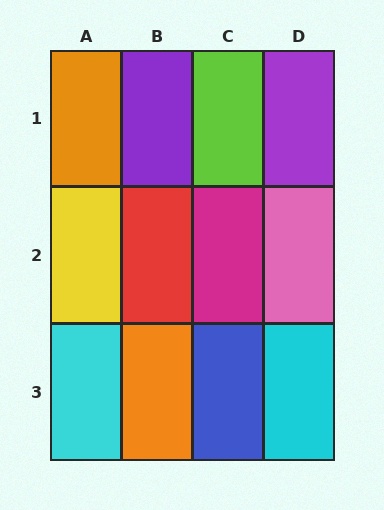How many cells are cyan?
2 cells are cyan.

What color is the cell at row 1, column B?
Purple.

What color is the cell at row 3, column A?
Cyan.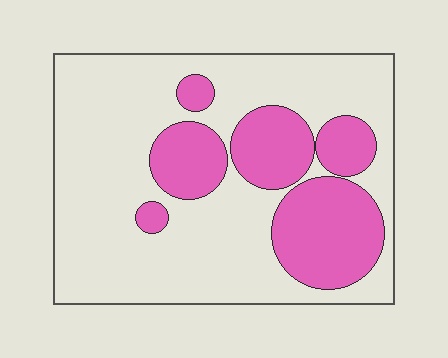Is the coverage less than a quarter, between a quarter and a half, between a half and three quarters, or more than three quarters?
Between a quarter and a half.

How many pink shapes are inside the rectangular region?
6.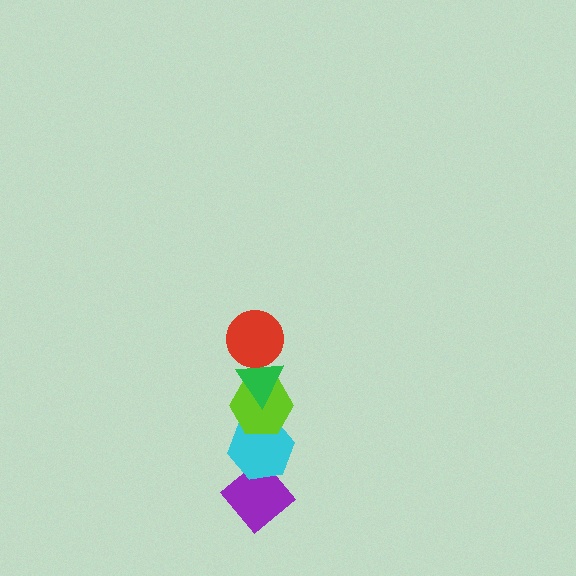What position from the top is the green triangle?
The green triangle is 2nd from the top.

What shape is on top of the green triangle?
The red circle is on top of the green triangle.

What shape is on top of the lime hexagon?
The green triangle is on top of the lime hexagon.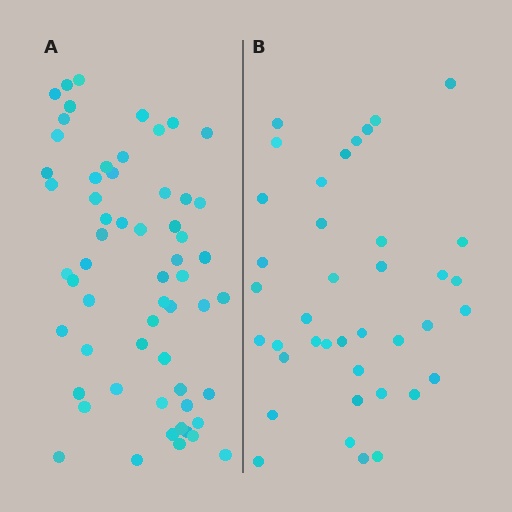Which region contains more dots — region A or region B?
Region A (the left region) has more dots.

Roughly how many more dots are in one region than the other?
Region A has approximately 20 more dots than region B.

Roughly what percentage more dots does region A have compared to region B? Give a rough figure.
About 50% more.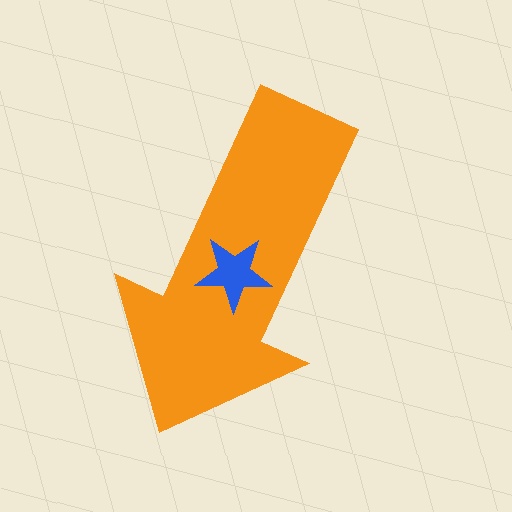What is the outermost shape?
The orange arrow.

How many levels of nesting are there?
2.